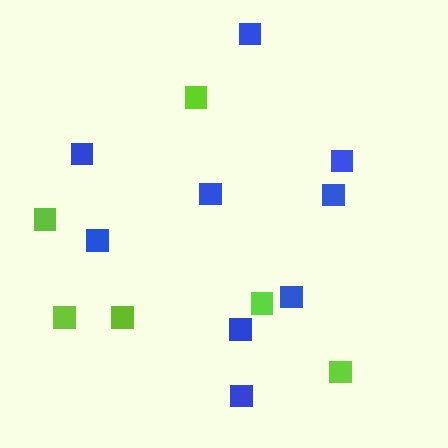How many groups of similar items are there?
There are 2 groups: one group of lime squares (6) and one group of blue squares (9).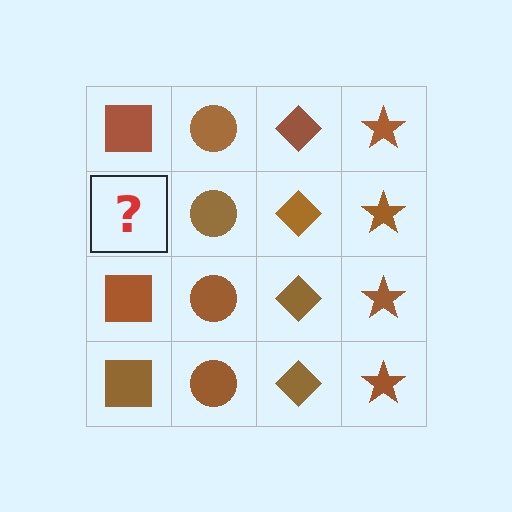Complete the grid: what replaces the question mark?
The question mark should be replaced with a brown square.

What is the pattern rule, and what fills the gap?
The rule is that each column has a consistent shape. The gap should be filled with a brown square.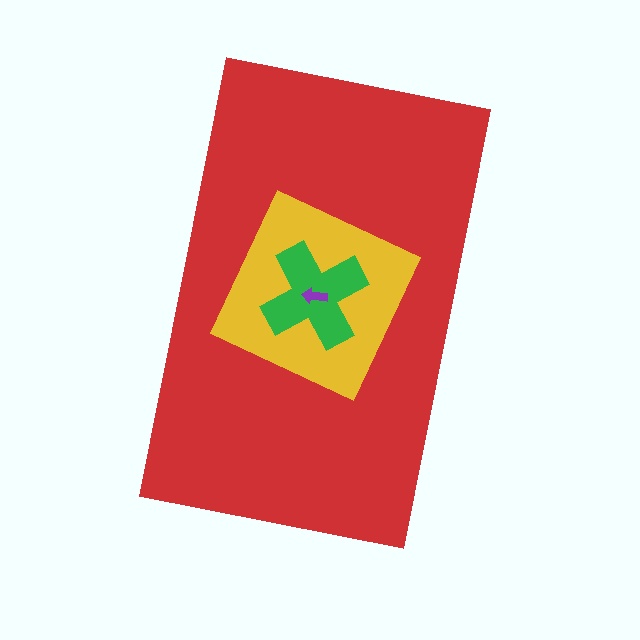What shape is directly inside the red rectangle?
The yellow diamond.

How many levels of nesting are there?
4.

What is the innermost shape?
The purple arrow.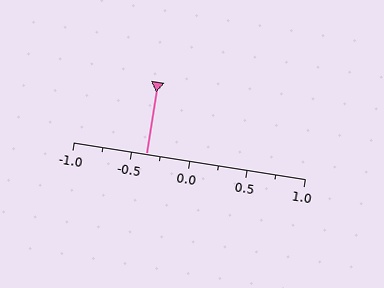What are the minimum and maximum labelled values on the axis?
The axis runs from -1.0 to 1.0.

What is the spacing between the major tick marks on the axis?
The major ticks are spaced 0.5 apart.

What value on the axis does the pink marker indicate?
The marker indicates approximately -0.38.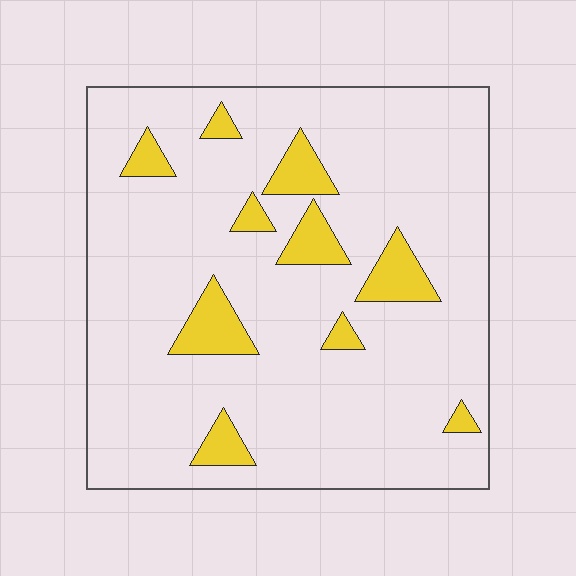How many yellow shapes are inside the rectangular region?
10.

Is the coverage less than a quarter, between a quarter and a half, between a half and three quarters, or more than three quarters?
Less than a quarter.